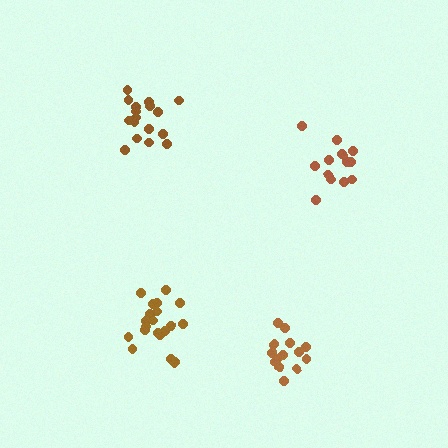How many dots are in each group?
Group 1: 14 dots, Group 2: 14 dots, Group 3: 20 dots, Group 4: 17 dots (65 total).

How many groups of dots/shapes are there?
There are 4 groups.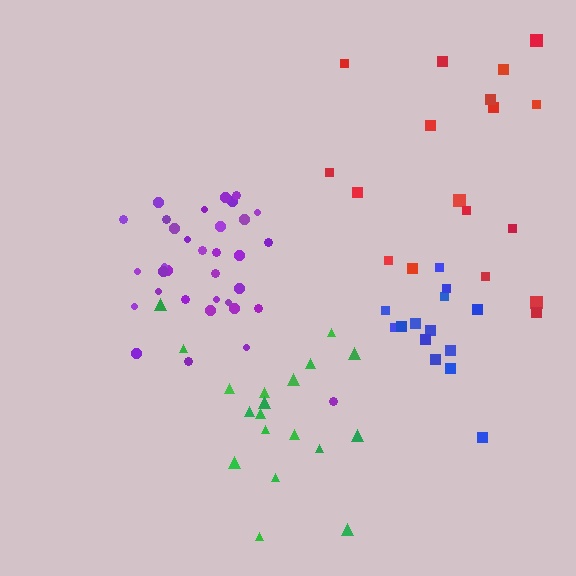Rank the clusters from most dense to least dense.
purple, blue, green, red.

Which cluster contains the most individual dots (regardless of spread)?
Purple (34).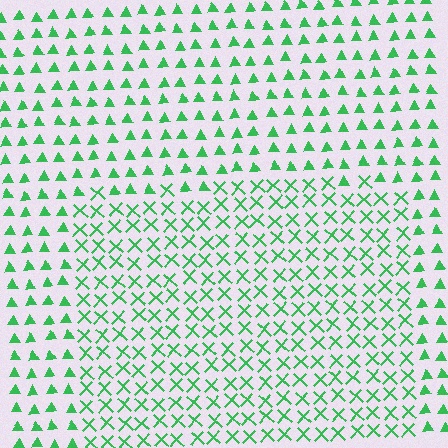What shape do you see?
I see a rectangle.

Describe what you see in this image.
The image is filled with small green elements arranged in a uniform grid. A rectangle-shaped region contains X marks, while the surrounding area contains triangles. The boundary is defined purely by the change in element shape.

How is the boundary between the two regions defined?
The boundary is defined by a change in element shape: X marks inside vs. triangles outside. All elements share the same color and spacing.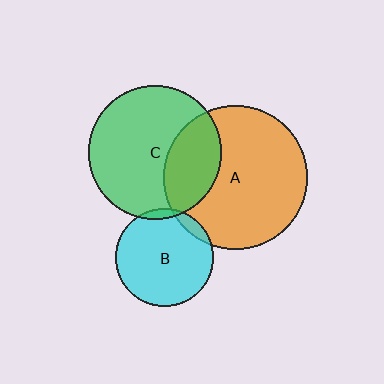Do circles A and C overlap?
Yes.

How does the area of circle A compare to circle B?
Approximately 2.2 times.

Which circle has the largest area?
Circle A (orange).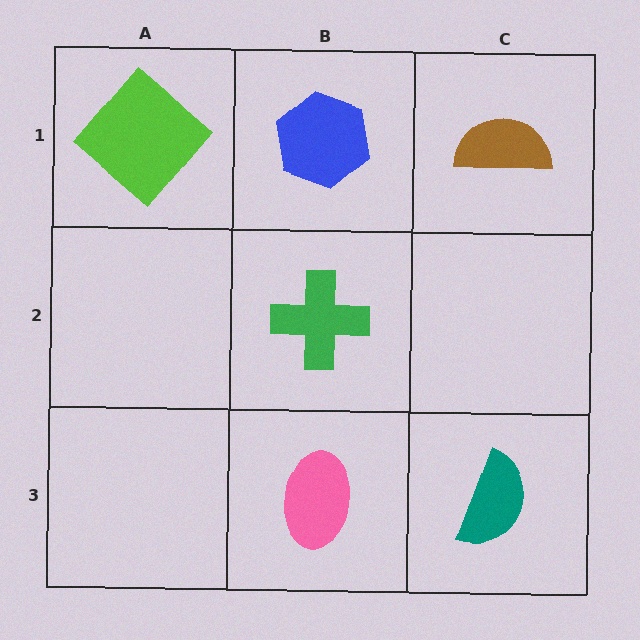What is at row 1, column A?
A lime diamond.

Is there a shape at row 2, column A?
No, that cell is empty.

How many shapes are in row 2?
1 shape.